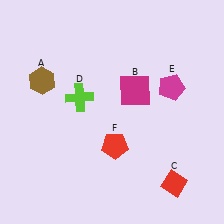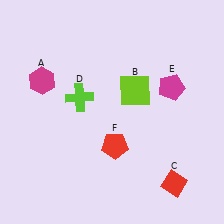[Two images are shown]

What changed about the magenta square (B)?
In Image 1, B is magenta. In Image 2, it changed to lime.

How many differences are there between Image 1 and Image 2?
There are 2 differences between the two images.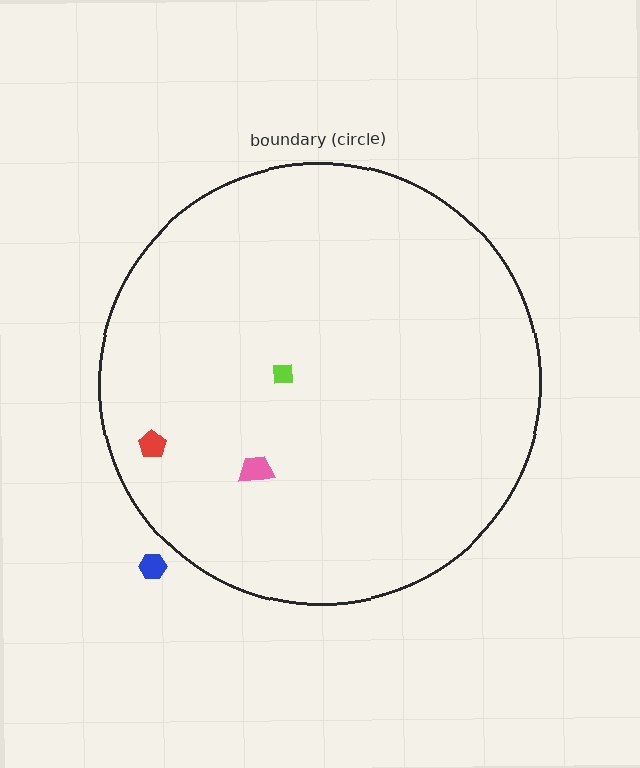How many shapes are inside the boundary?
3 inside, 1 outside.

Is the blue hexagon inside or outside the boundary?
Outside.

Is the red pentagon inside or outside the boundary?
Inside.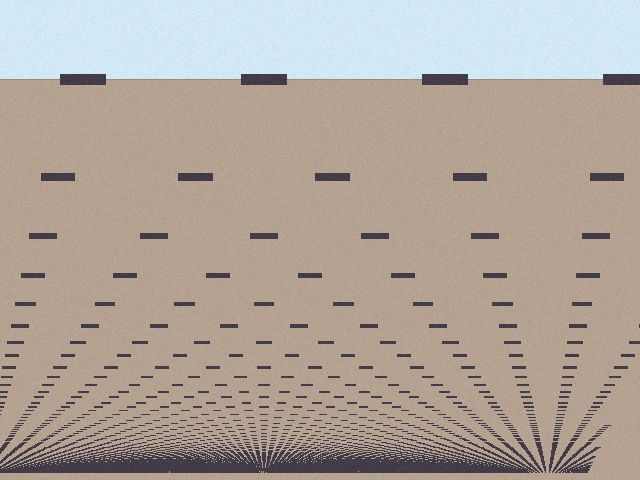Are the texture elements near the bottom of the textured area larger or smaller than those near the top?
Smaller. The gradient is inverted — elements near the bottom are smaller and denser.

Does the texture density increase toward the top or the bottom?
Density increases toward the bottom.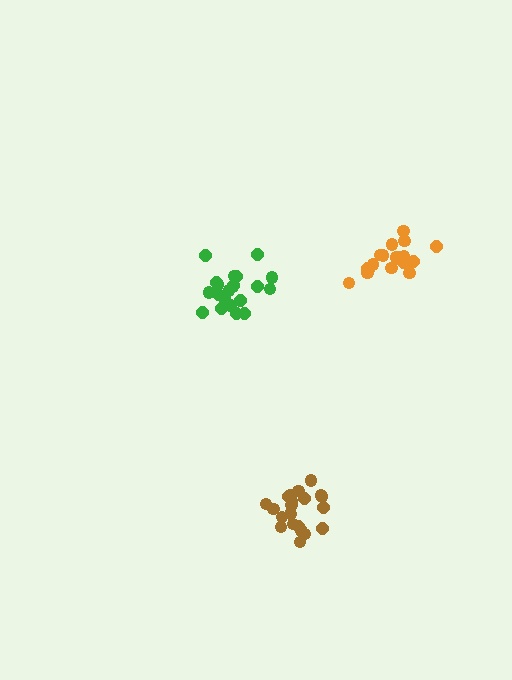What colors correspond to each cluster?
The clusters are colored: green, orange, brown.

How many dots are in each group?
Group 1: 21 dots, Group 2: 19 dots, Group 3: 21 dots (61 total).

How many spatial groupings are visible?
There are 3 spatial groupings.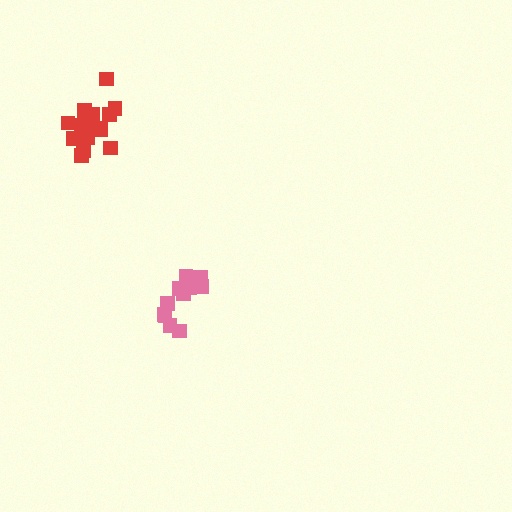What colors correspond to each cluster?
The clusters are colored: red, pink.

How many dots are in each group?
Group 1: 16 dots, Group 2: 11 dots (27 total).